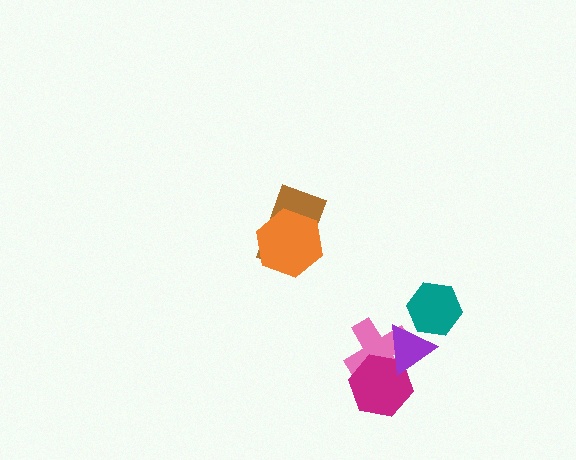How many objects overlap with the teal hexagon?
1 object overlaps with the teal hexagon.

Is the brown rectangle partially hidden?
Yes, it is partially covered by another shape.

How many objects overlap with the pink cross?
2 objects overlap with the pink cross.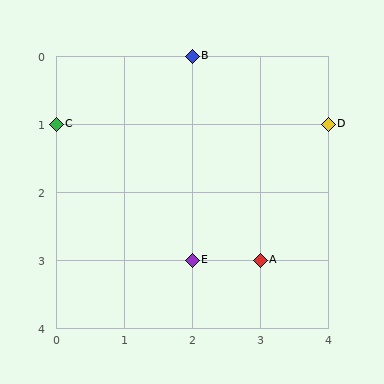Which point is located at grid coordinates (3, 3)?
Point A is at (3, 3).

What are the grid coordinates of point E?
Point E is at grid coordinates (2, 3).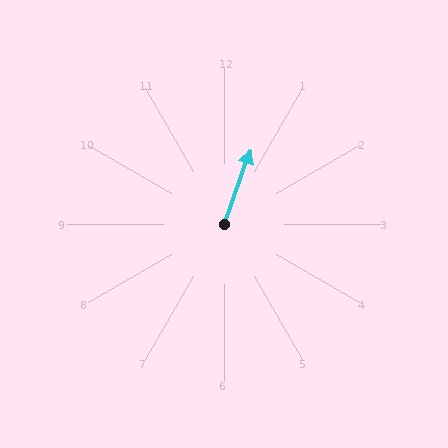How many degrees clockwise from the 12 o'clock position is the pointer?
Approximately 19 degrees.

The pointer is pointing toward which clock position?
Roughly 1 o'clock.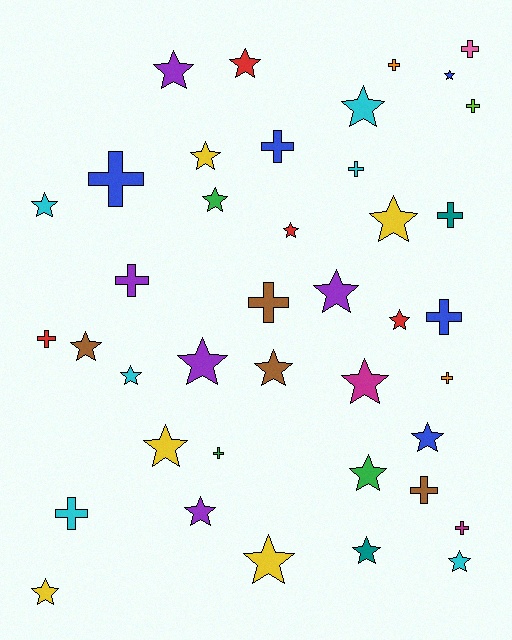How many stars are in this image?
There are 24 stars.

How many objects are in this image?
There are 40 objects.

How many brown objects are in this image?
There are 4 brown objects.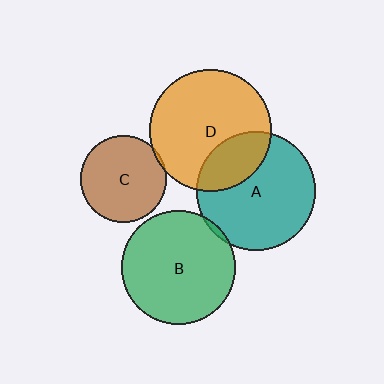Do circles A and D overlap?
Yes.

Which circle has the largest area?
Circle D (orange).